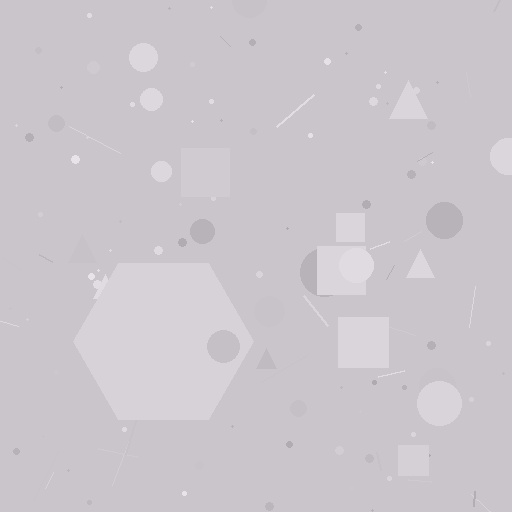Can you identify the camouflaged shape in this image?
The camouflaged shape is a hexagon.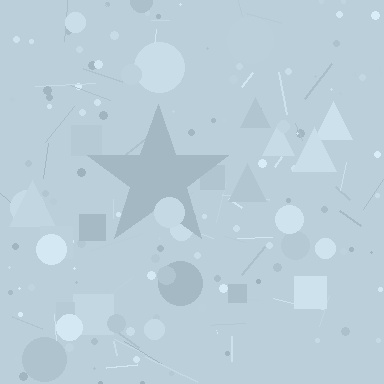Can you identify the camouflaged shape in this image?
The camouflaged shape is a star.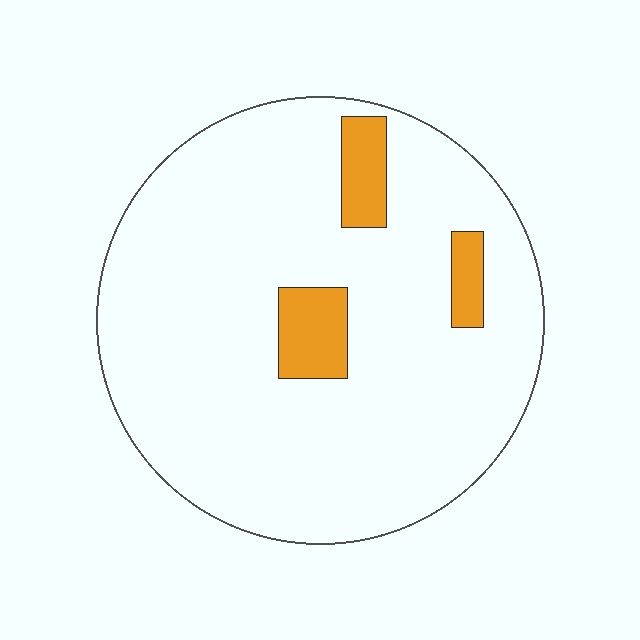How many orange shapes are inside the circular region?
3.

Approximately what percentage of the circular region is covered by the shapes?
Approximately 10%.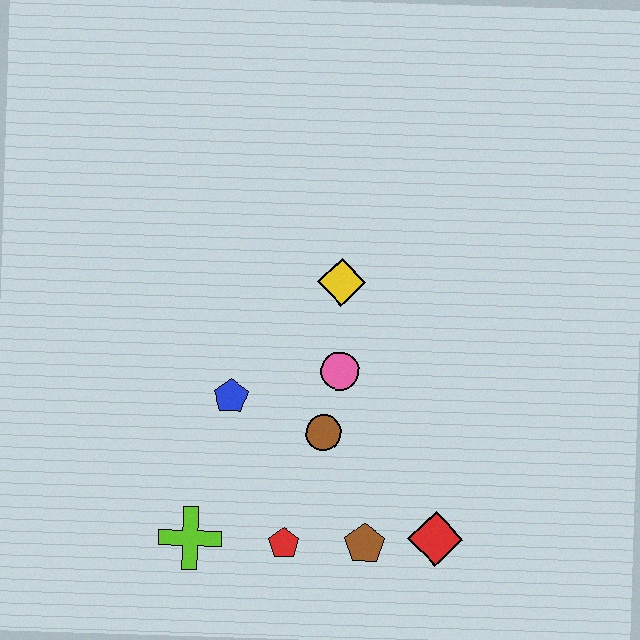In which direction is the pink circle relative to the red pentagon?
The pink circle is above the red pentagon.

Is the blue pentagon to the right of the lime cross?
Yes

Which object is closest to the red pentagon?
The brown pentagon is closest to the red pentagon.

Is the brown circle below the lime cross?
No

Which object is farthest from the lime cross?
The yellow diamond is farthest from the lime cross.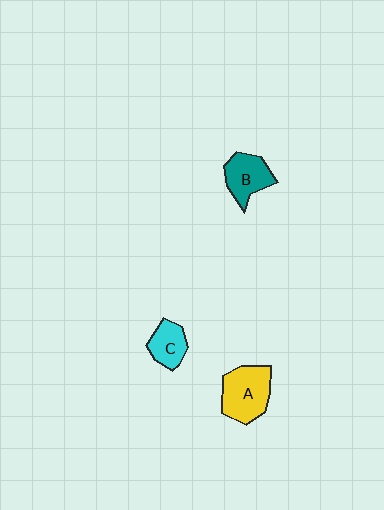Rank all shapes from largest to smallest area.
From largest to smallest: A (yellow), B (teal), C (cyan).